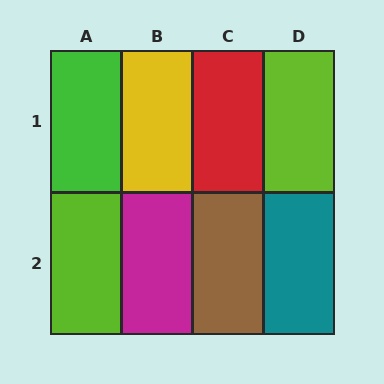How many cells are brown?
1 cell is brown.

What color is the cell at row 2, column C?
Brown.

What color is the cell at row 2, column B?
Magenta.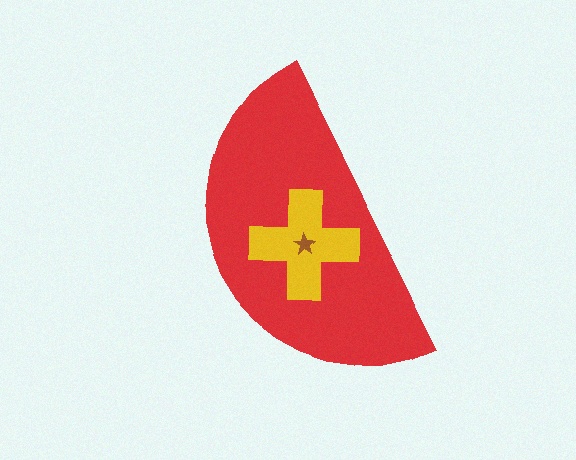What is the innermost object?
The brown star.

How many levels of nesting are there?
3.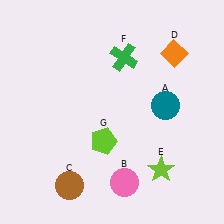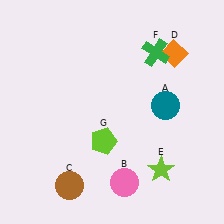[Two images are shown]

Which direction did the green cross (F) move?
The green cross (F) moved right.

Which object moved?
The green cross (F) moved right.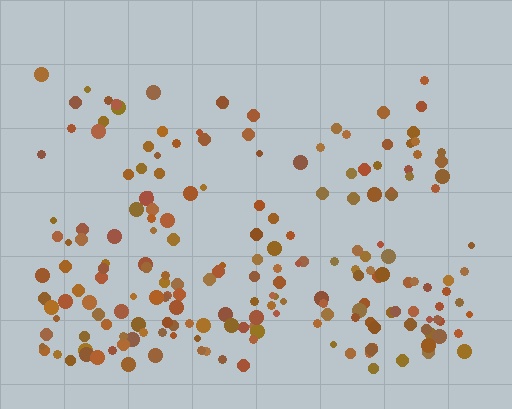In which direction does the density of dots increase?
From top to bottom, with the bottom side densest.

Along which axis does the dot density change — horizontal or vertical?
Vertical.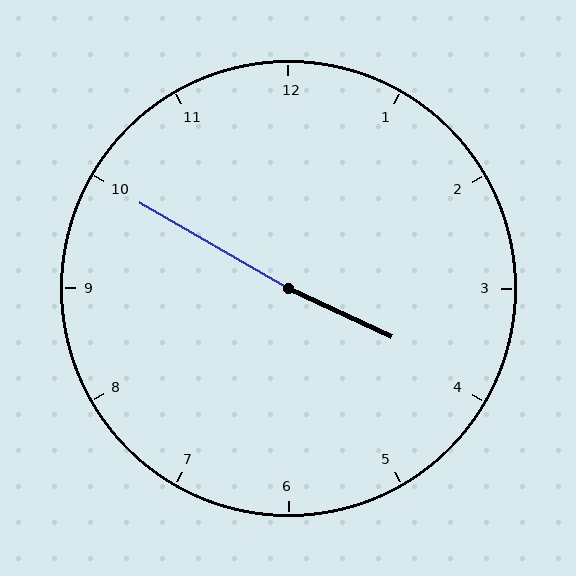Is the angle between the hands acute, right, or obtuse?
It is obtuse.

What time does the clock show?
3:50.